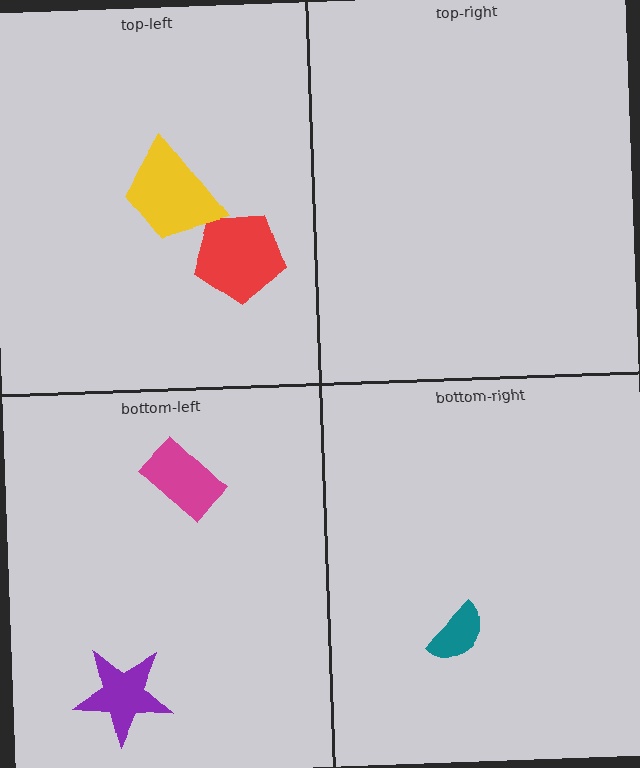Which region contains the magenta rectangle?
The bottom-left region.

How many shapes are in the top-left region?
2.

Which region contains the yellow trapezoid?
The top-left region.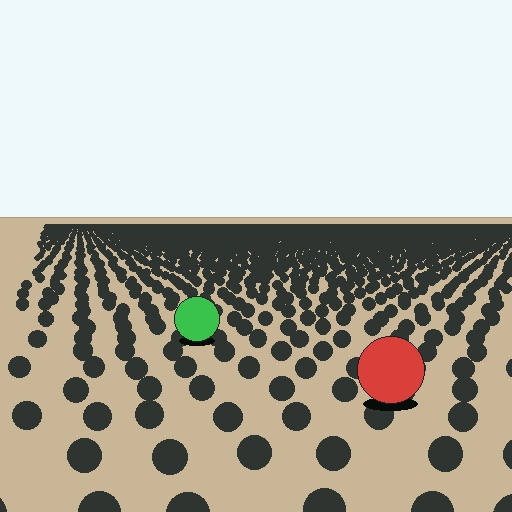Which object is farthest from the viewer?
The green circle is farthest from the viewer. It appears smaller and the ground texture around it is denser.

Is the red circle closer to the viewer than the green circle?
Yes. The red circle is closer — you can tell from the texture gradient: the ground texture is coarser near it.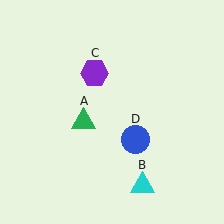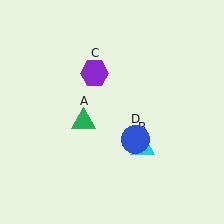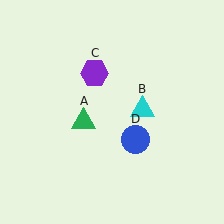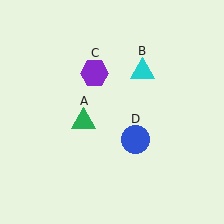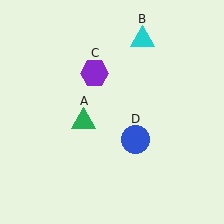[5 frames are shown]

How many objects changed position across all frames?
1 object changed position: cyan triangle (object B).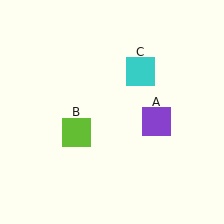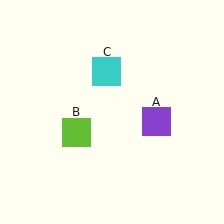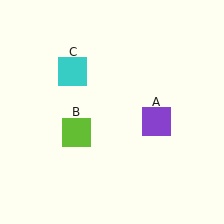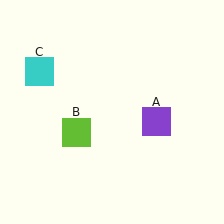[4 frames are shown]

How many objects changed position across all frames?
1 object changed position: cyan square (object C).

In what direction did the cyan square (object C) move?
The cyan square (object C) moved left.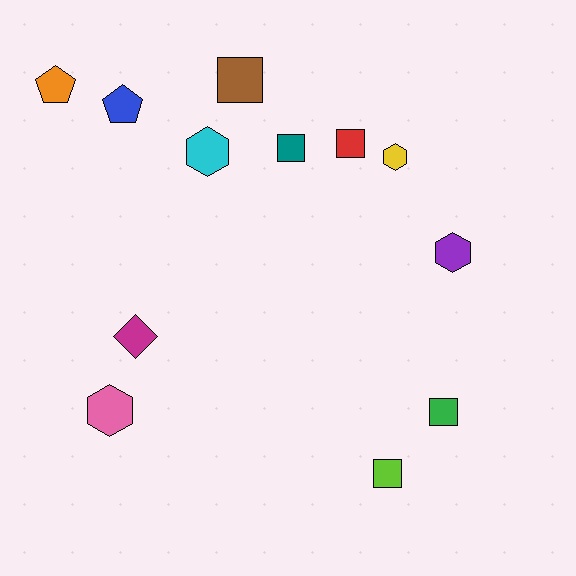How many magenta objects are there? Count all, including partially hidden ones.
There is 1 magenta object.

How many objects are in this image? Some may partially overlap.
There are 12 objects.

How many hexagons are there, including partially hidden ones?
There are 4 hexagons.